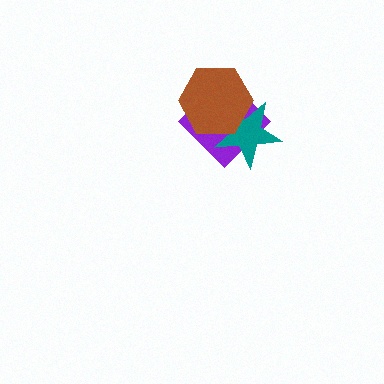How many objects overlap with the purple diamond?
2 objects overlap with the purple diamond.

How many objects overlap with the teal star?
2 objects overlap with the teal star.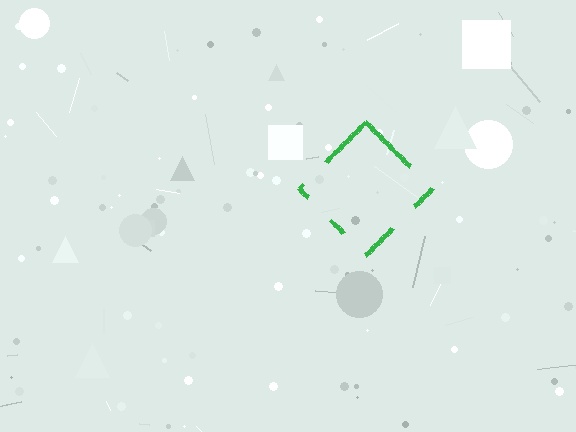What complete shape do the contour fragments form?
The contour fragments form a diamond.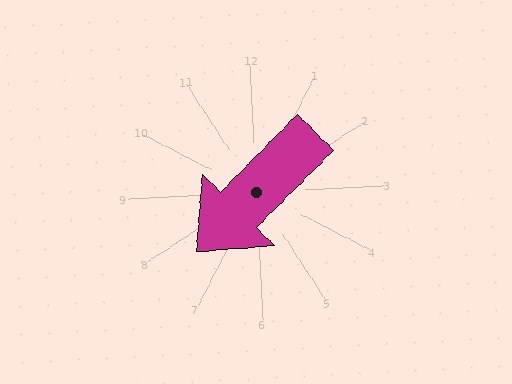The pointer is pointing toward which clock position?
Roughly 8 o'clock.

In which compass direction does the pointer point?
Southwest.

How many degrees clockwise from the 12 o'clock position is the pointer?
Approximately 228 degrees.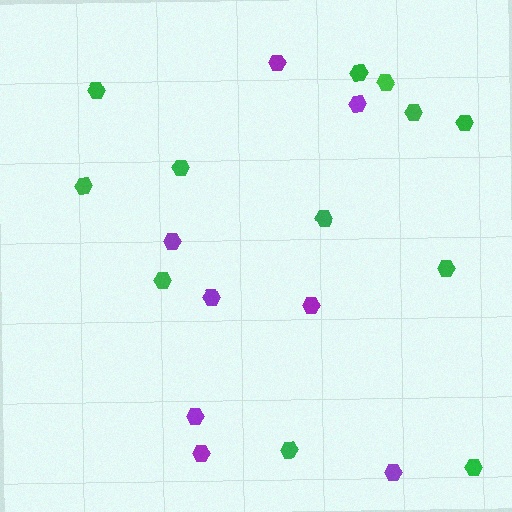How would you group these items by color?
There are 2 groups: one group of green hexagons (12) and one group of purple hexagons (8).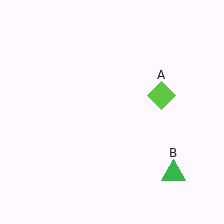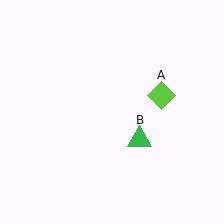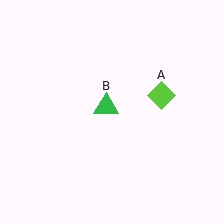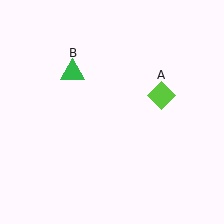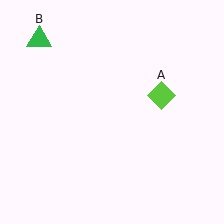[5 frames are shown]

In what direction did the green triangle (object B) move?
The green triangle (object B) moved up and to the left.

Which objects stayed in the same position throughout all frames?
Lime diamond (object A) remained stationary.